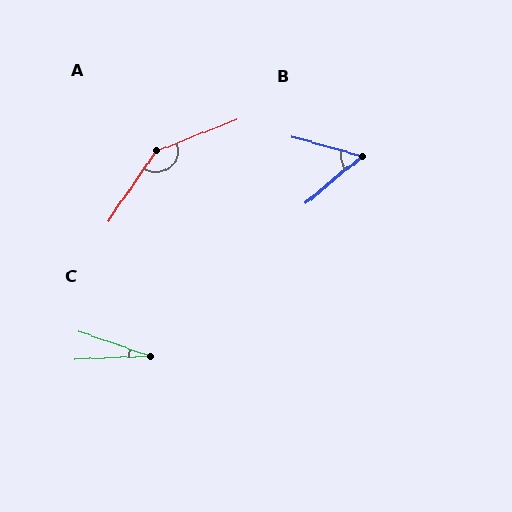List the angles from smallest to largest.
C (21°), B (55°), A (145°).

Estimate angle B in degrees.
Approximately 55 degrees.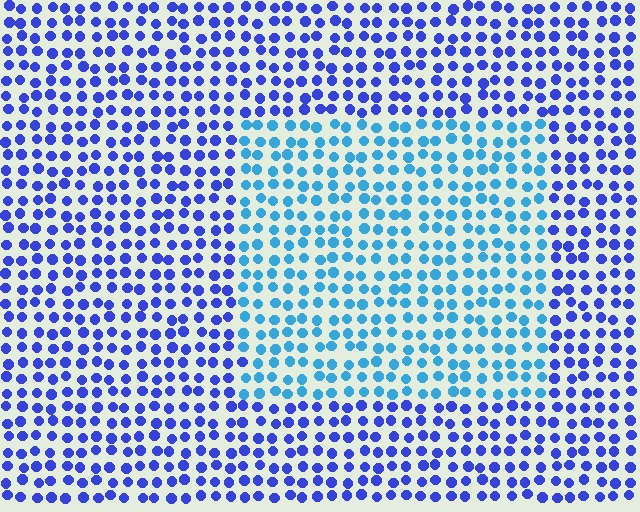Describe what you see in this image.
The image is filled with small blue elements in a uniform arrangement. A rectangle-shaped region is visible where the elements are tinted to a slightly different hue, forming a subtle color boundary.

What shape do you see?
I see a rectangle.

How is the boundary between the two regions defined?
The boundary is defined purely by a slight shift in hue (about 37 degrees). Spacing, size, and orientation are identical on both sides.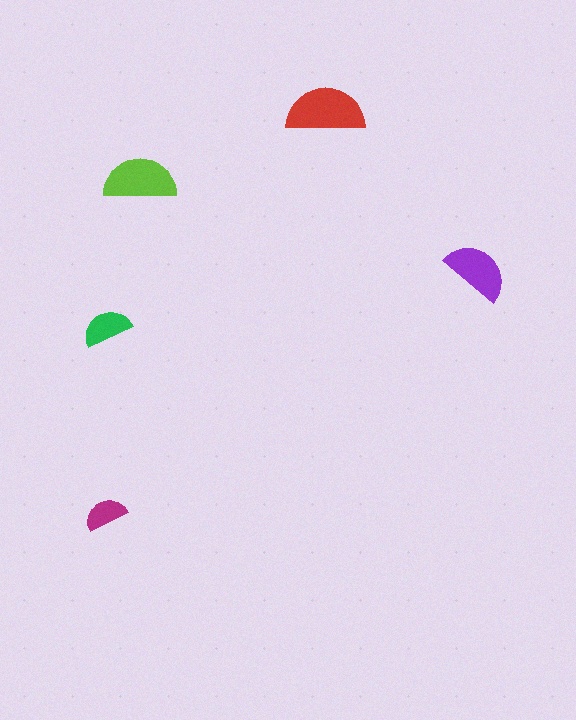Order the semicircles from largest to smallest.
the red one, the lime one, the purple one, the green one, the magenta one.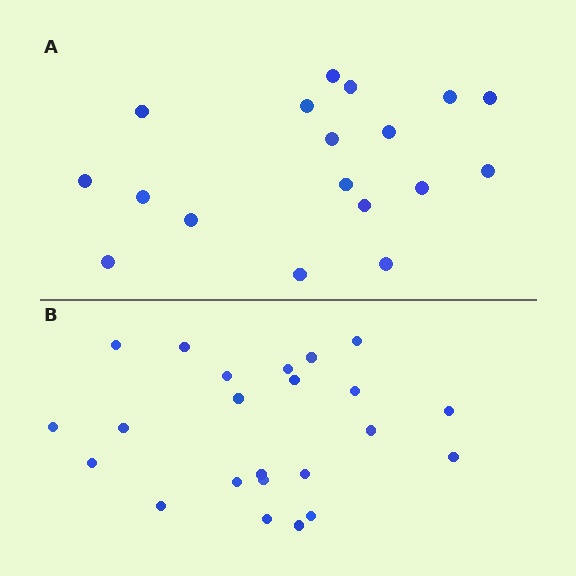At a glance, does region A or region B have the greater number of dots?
Region B (the bottom region) has more dots.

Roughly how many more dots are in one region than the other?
Region B has about 5 more dots than region A.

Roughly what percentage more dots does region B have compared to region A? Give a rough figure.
About 30% more.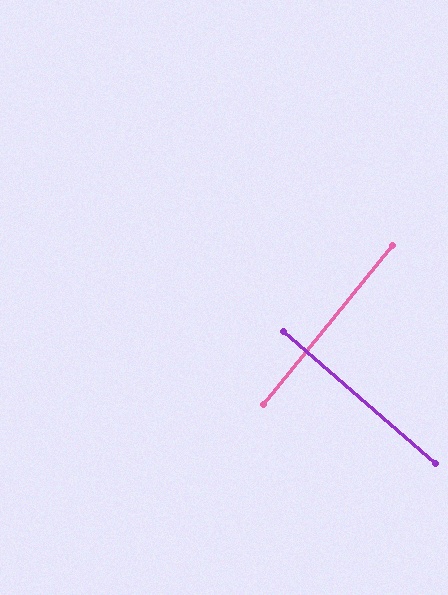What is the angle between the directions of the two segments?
Approximately 88 degrees.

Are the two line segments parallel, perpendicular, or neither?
Perpendicular — they meet at approximately 88°.